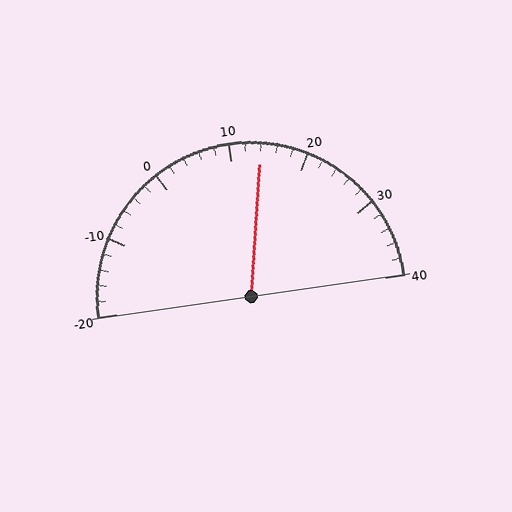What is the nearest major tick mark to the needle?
The nearest major tick mark is 10.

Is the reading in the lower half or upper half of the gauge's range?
The reading is in the upper half of the range (-20 to 40).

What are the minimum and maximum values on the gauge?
The gauge ranges from -20 to 40.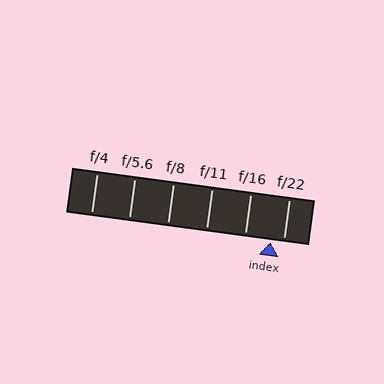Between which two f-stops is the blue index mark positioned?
The index mark is between f/16 and f/22.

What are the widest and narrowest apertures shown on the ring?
The widest aperture shown is f/4 and the narrowest is f/22.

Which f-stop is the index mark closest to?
The index mark is closest to f/22.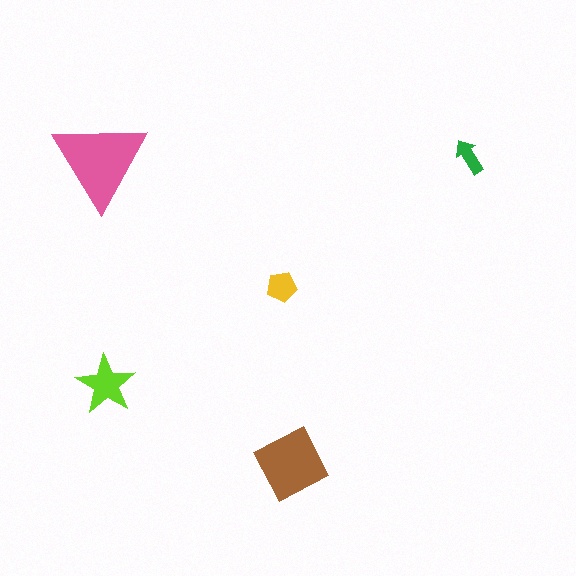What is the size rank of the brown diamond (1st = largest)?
2nd.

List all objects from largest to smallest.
The pink triangle, the brown diamond, the lime star, the yellow pentagon, the green arrow.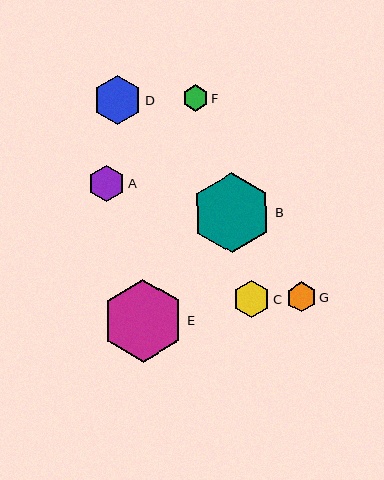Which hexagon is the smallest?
Hexagon F is the smallest with a size of approximately 26 pixels.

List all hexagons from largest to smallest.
From largest to smallest: E, B, D, C, A, G, F.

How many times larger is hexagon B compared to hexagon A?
Hexagon B is approximately 2.2 times the size of hexagon A.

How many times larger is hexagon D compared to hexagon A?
Hexagon D is approximately 1.4 times the size of hexagon A.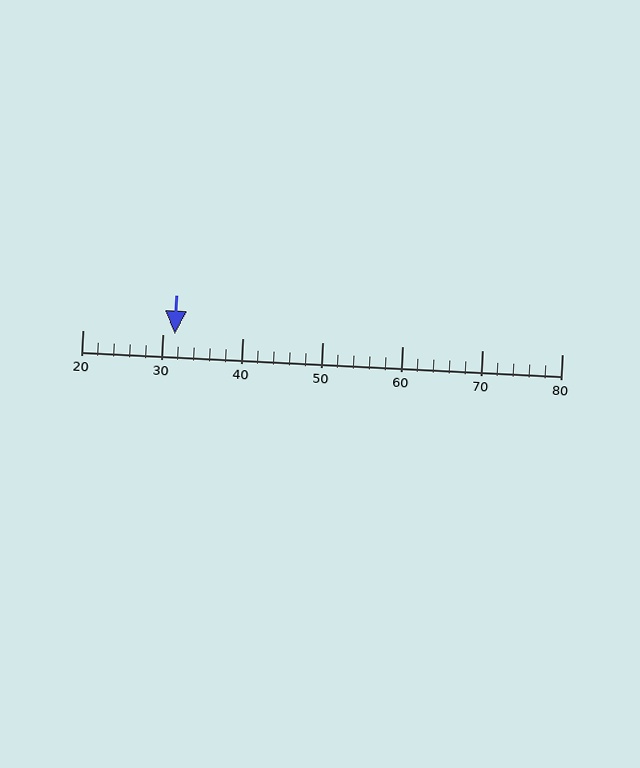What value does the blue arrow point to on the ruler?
The blue arrow points to approximately 32.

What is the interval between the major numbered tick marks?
The major tick marks are spaced 10 units apart.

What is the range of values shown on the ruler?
The ruler shows values from 20 to 80.